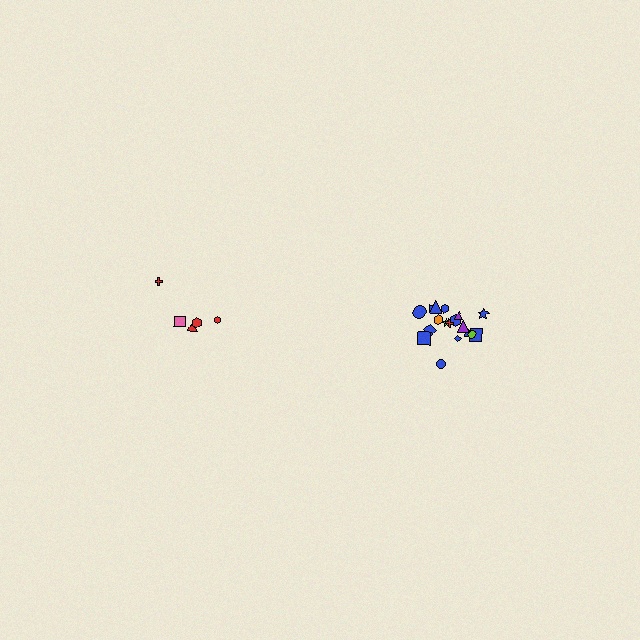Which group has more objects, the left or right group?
The right group.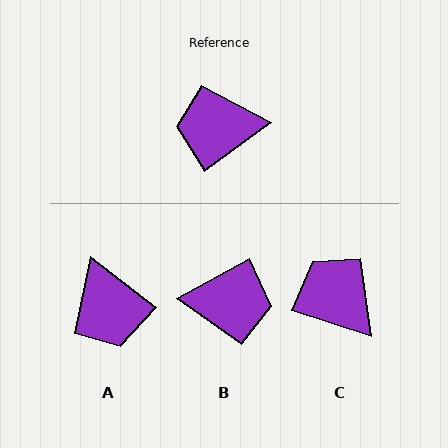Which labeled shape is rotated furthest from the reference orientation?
B, about 173 degrees away.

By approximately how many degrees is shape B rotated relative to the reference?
Approximately 173 degrees counter-clockwise.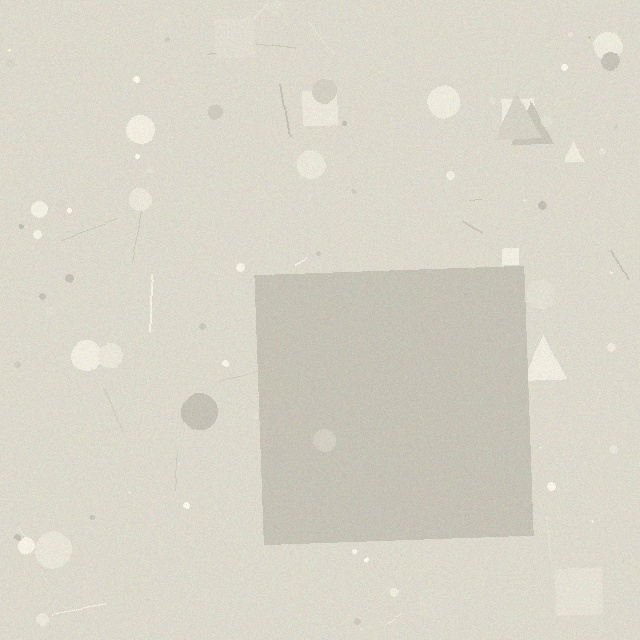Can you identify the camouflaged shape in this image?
The camouflaged shape is a square.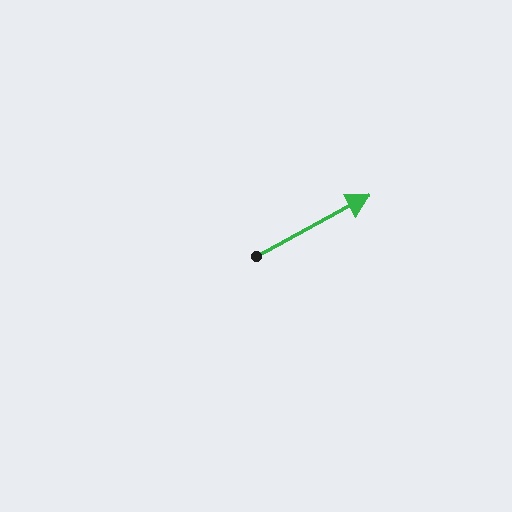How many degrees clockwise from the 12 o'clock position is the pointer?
Approximately 62 degrees.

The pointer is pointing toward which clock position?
Roughly 2 o'clock.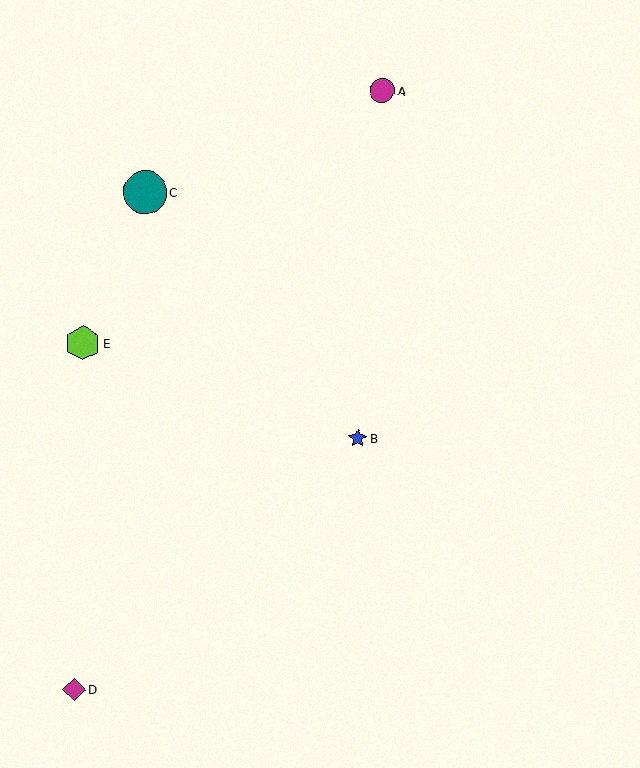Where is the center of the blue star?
The center of the blue star is at (358, 438).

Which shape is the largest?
The teal circle (labeled C) is the largest.